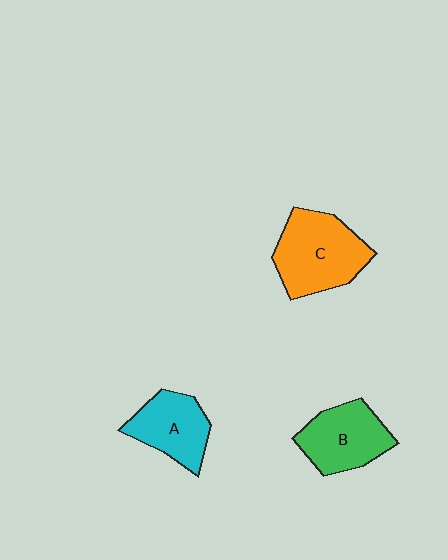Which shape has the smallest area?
Shape A (cyan).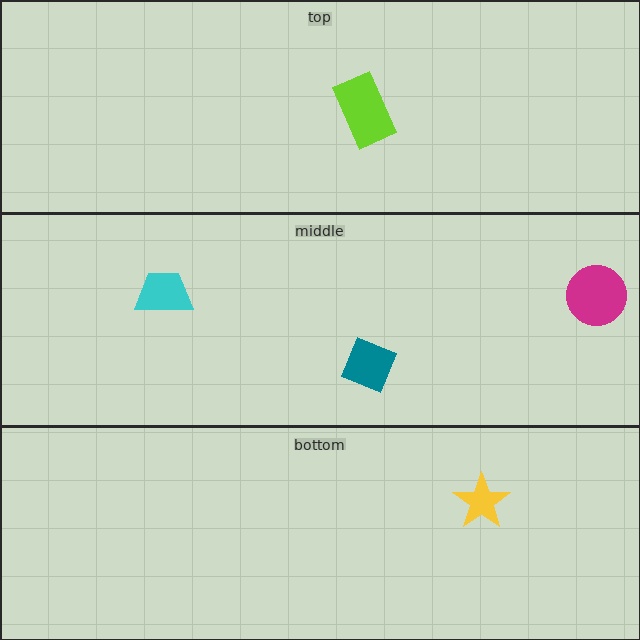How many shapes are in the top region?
1.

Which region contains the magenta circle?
The middle region.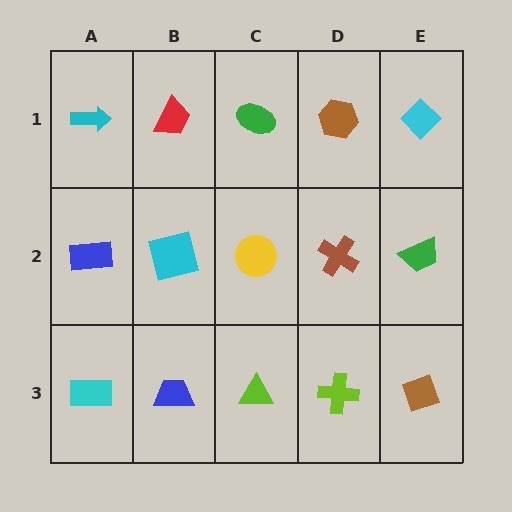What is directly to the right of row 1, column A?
A red trapezoid.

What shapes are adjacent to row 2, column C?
A green ellipse (row 1, column C), a lime triangle (row 3, column C), a cyan square (row 2, column B), a brown cross (row 2, column D).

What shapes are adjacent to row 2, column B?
A red trapezoid (row 1, column B), a blue trapezoid (row 3, column B), a blue rectangle (row 2, column A), a yellow circle (row 2, column C).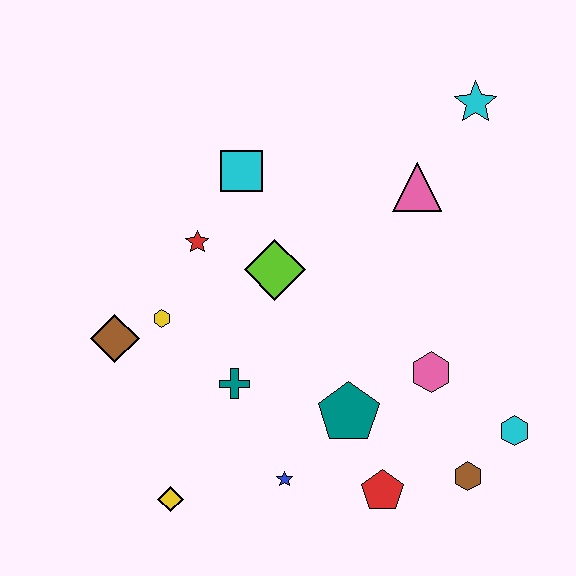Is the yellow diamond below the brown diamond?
Yes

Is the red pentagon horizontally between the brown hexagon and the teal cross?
Yes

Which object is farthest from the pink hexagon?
The brown diamond is farthest from the pink hexagon.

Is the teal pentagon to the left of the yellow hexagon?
No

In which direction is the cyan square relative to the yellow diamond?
The cyan square is above the yellow diamond.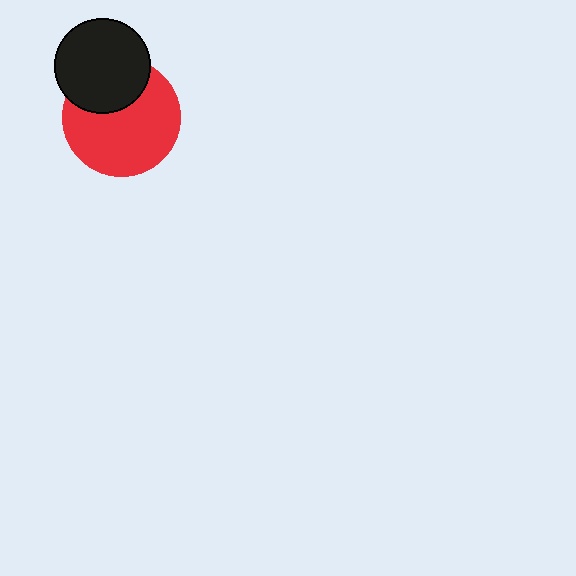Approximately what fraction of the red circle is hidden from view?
Roughly 31% of the red circle is hidden behind the black circle.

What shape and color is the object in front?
The object in front is a black circle.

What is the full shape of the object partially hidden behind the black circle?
The partially hidden object is a red circle.